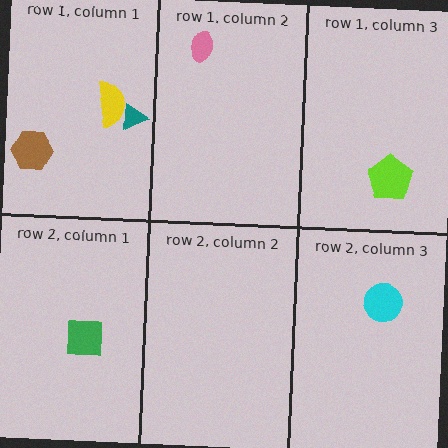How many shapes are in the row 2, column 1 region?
1.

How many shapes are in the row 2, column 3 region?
1.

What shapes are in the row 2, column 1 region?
The green square.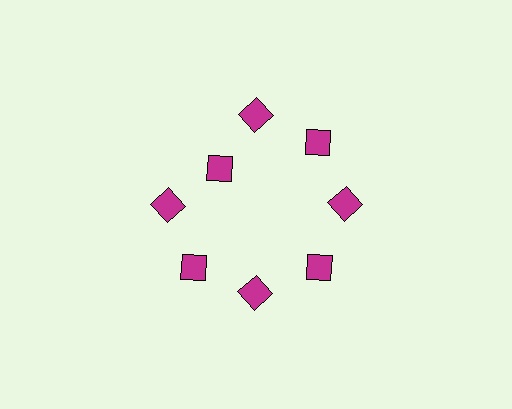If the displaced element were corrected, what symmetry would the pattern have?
It would have 8-fold rotational symmetry — the pattern would map onto itself every 45 degrees.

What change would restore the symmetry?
The symmetry would be restored by moving it outward, back onto the ring so that all 8 diamonds sit at equal angles and equal distance from the center.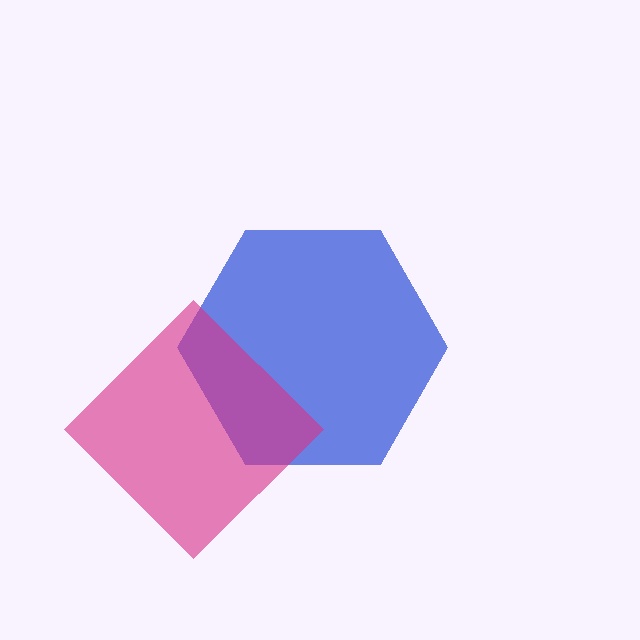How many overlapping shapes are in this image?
There are 2 overlapping shapes in the image.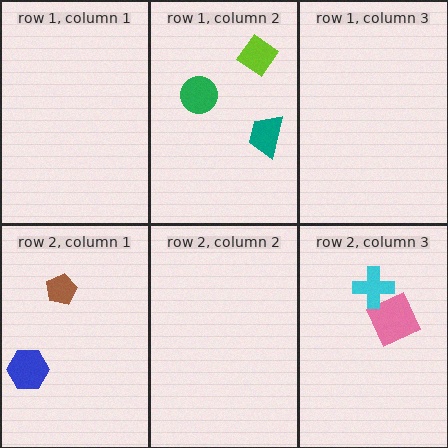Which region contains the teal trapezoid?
The row 1, column 2 region.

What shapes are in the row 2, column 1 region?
The brown pentagon, the blue hexagon.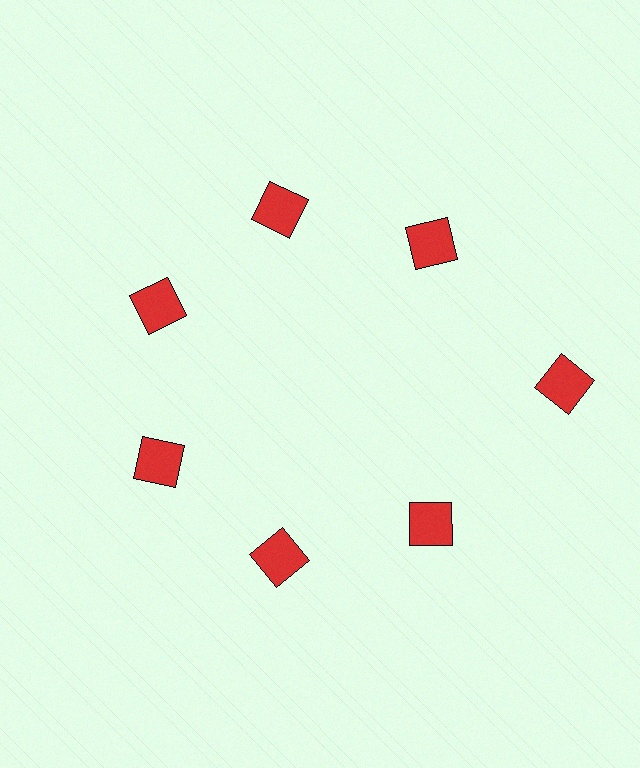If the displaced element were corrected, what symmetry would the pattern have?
It would have 7-fold rotational symmetry — the pattern would map onto itself every 51 degrees.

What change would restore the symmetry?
The symmetry would be restored by moving it inward, back onto the ring so that all 7 squares sit at equal angles and equal distance from the center.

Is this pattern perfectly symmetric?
No. The 7 red squares are arranged in a ring, but one element near the 3 o'clock position is pushed outward from the center, breaking the 7-fold rotational symmetry.